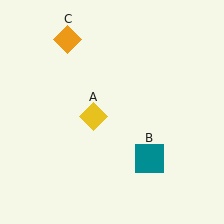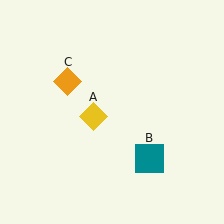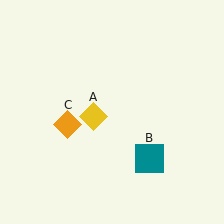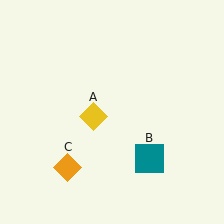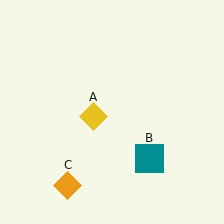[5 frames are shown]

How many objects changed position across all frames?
1 object changed position: orange diamond (object C).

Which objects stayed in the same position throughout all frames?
Yellow diamond (object A) and teal square (object B) remained stationary.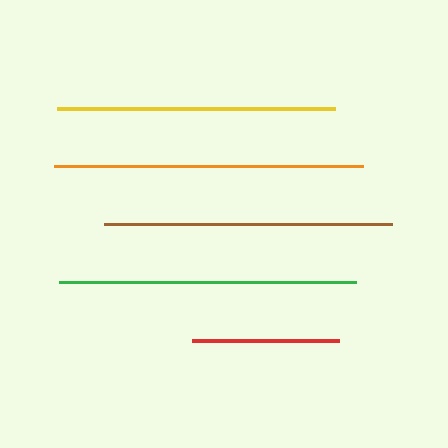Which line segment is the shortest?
The red line is the shortest at approximately 146 pixels.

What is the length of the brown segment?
The brown segment is approximately 288 pixels long.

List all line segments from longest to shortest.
From longest to shortest: orange, green, brown, yellow, red.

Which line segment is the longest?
The orange line is the longest at approximately 309 pixels.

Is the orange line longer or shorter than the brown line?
The orange line is longer than the brown line.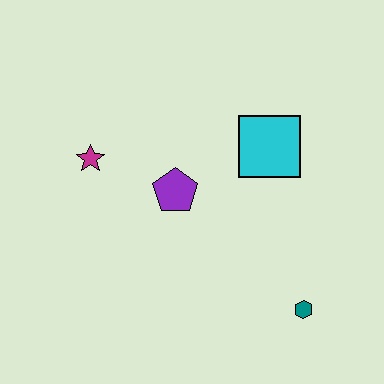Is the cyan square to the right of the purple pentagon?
Yes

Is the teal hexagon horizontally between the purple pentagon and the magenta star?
No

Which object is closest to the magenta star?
The purple pentagon is closest to the magenta star.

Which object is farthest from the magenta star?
The teal hexagon is farthest from the magenta star.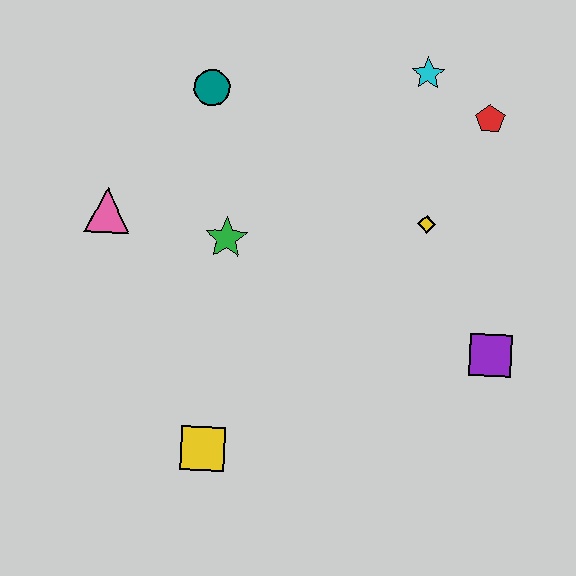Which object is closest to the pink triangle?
The green star is closest to the pink triangle.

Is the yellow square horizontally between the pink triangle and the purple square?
Yes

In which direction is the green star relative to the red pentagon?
The green star is to the left of the red pentagon.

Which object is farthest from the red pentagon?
The yellow square is farthest from the red pentagon.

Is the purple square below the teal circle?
Yes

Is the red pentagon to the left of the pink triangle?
No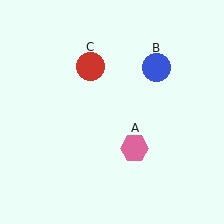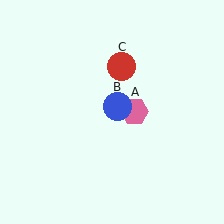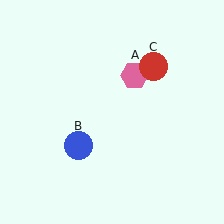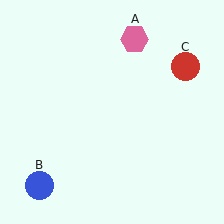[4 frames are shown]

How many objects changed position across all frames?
3 objects changed position: pink hexagon (object A), blue circle (object B), red circle (object C).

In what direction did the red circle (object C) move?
The red circle (object C) moved right.